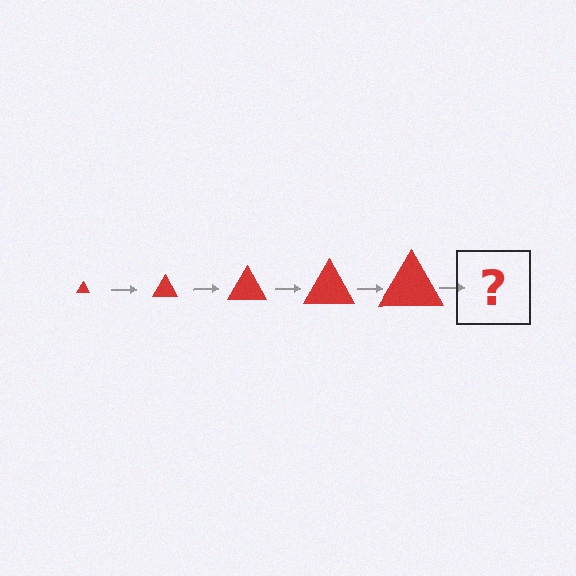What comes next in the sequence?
The next element should be a red triangle, larger than the previous one.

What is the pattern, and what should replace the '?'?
The pattern is that the triangle gets progressively larger each step. The '?' should be a red triangle, larger than the previous one.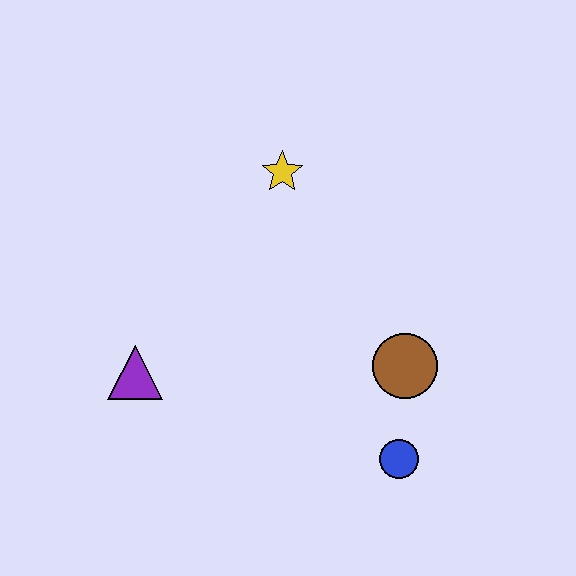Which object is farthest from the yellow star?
The blue circle is farthest from the yellow star.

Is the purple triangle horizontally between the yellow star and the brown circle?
No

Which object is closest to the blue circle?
The brown circle is closest to the blue circle.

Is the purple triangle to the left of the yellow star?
Yes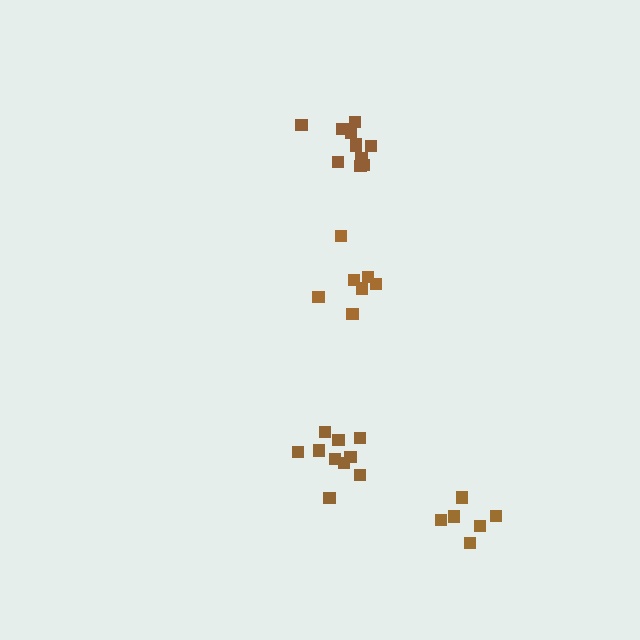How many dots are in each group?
Group 1: 7 dots, Group 2: 10 dots, Group 3: 6 dots, Group 4: 11 dots (34 total).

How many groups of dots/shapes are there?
There are 4 groups.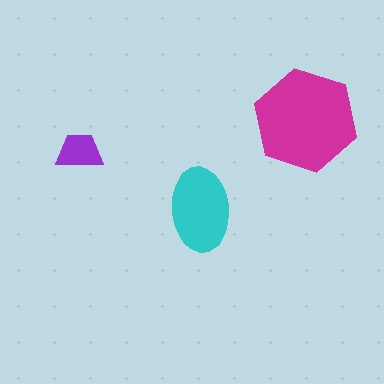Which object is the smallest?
The purple trapezoid.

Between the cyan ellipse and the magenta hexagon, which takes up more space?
The magenta hexagon.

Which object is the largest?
The magenta hexagon.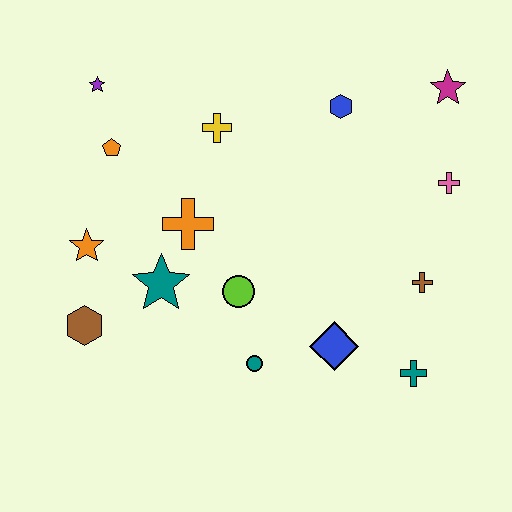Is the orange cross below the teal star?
No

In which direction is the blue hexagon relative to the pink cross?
The blue hexagon is to the left of the pink cross.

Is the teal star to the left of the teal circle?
Yes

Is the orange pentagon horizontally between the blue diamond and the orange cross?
No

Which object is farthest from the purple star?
The teal cross is farthest from the purple star.